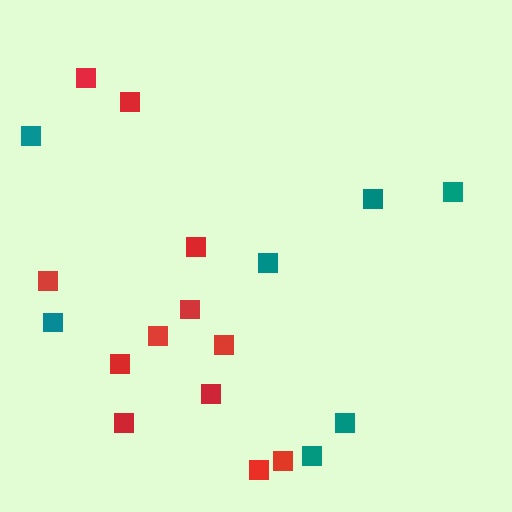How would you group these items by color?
There are 2 groups: one group of teal squares (7) and one group of red squares (12).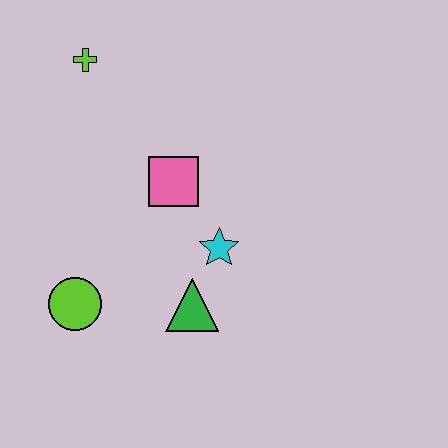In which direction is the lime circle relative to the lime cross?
The lime circle is below the lime cross.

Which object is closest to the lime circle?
The green triangle is closest to the lime circle.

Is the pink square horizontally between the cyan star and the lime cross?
Yes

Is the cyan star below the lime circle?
No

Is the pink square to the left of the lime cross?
No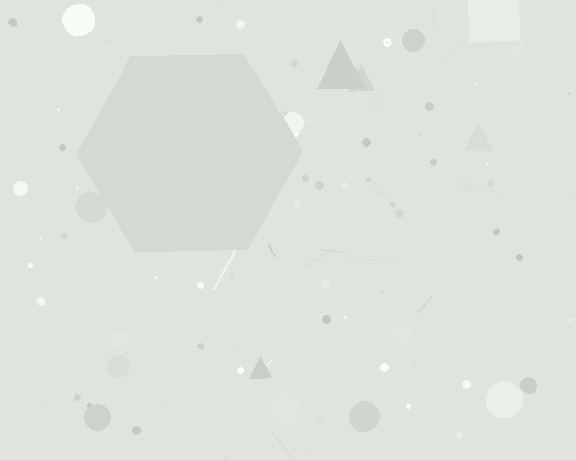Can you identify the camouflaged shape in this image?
The camouflaged shape is a hexagon.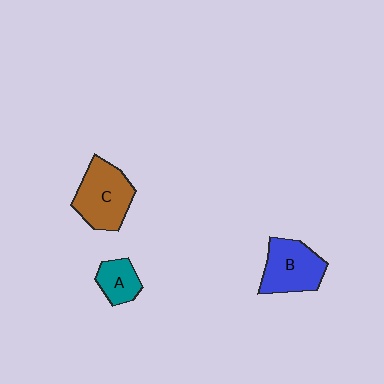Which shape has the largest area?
Shape C (brown).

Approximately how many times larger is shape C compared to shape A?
Approximately 2.0 times.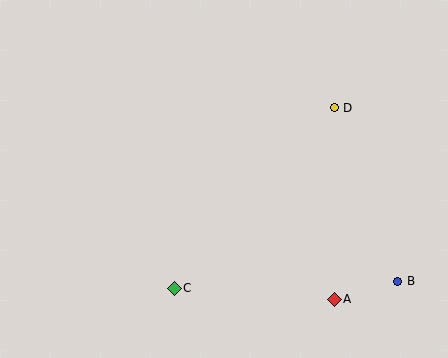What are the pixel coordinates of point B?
Point B is at (398, 281).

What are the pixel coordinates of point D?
Point D is at (334, 108).